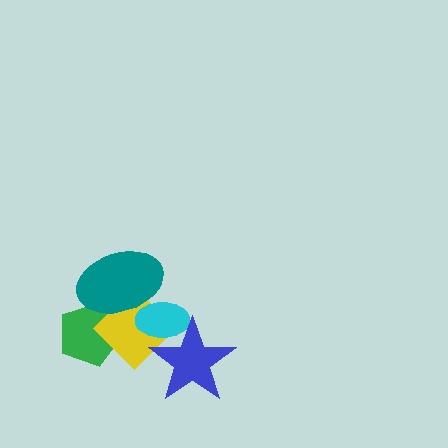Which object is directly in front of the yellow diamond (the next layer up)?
The cyan ellipse is directly in front of the yellow diamond.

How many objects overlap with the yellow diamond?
4 objects overlap with the yellow diamond.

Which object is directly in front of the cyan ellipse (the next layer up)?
The blue star is directly in front of the cyan ellipse.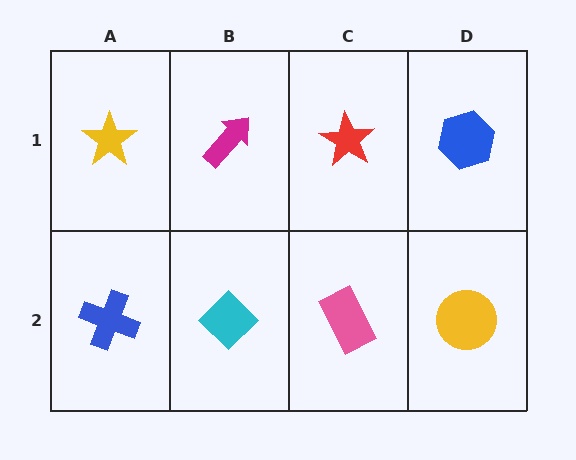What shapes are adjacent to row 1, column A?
A blue cross (row 2, column A), a magenta arrow (row 1, column B).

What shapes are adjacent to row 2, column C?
A red star (row 1, column C), a cyan diamond (row 2, column B), a yellow circle (row 2, column D).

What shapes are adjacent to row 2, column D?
A blue hexagon (row 1, column D), a pink rectangle (row 2, column C).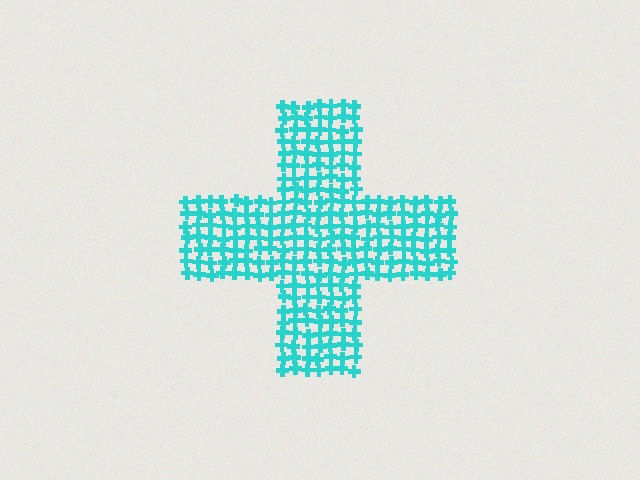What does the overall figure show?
The overall figure shows a cross.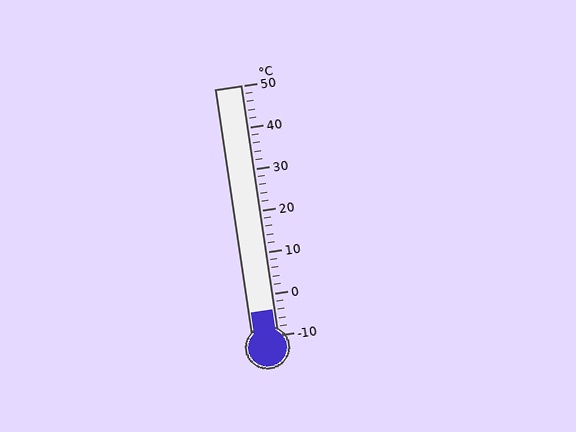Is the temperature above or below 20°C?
The temperature is below 20°C.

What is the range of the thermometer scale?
The thermometer scale ranges from -10°C to 50°C.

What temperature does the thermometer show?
The thermometer shows approximately -4°C.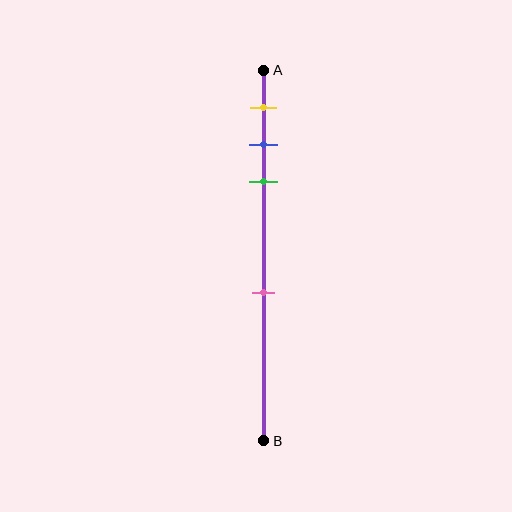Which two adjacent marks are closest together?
The blue and green marks are the closest adjacent pair.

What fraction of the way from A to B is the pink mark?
The pink mark is approximately 60% (0.6) of the way from A to B.